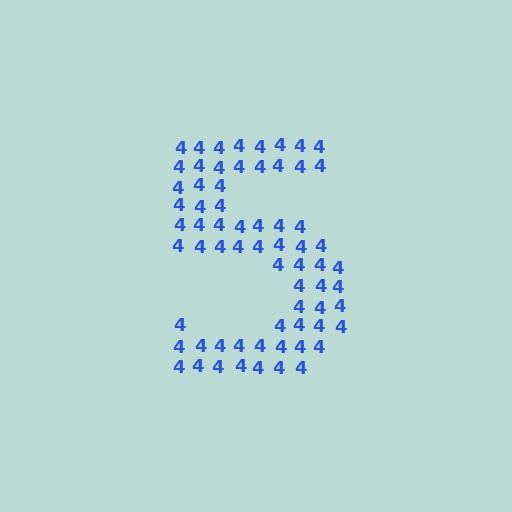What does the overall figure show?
The overall figure shows the digit 5.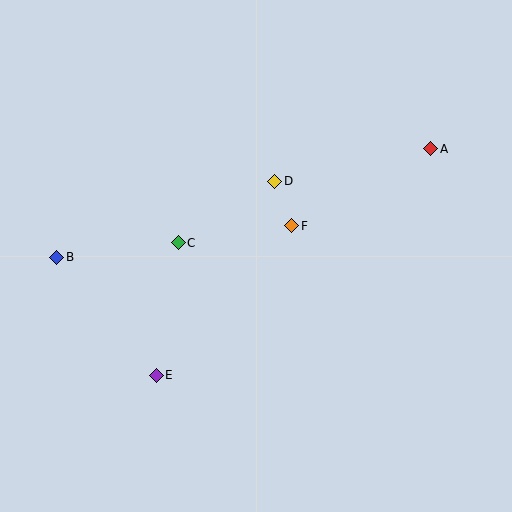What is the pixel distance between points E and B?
The distance between E and B is 155 pixels.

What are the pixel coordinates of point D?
Point D is at (275, 181).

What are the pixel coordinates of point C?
Point C is at (178, 243).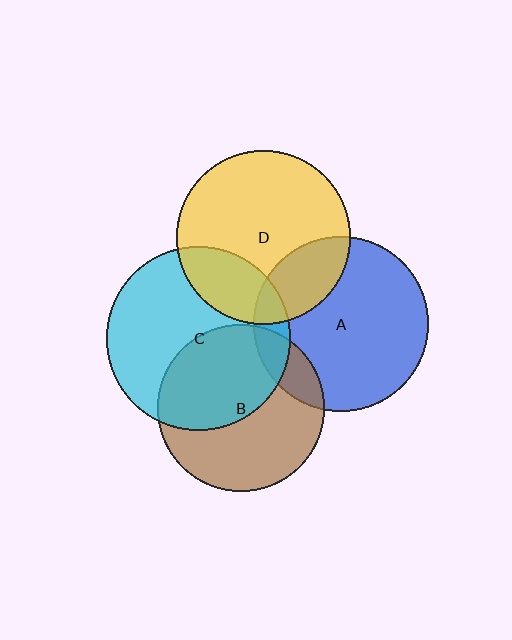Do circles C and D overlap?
Yes.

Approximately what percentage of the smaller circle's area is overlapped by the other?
Approximately 25%.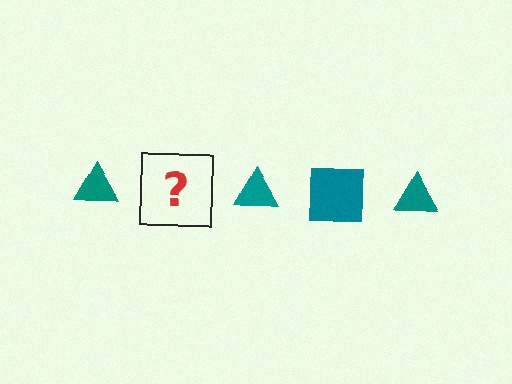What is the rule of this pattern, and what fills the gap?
The rule is that the pattern cycles through triangle, square shapes in teal. The gap should be filled with a teal square.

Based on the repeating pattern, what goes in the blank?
The blank should be a teal square.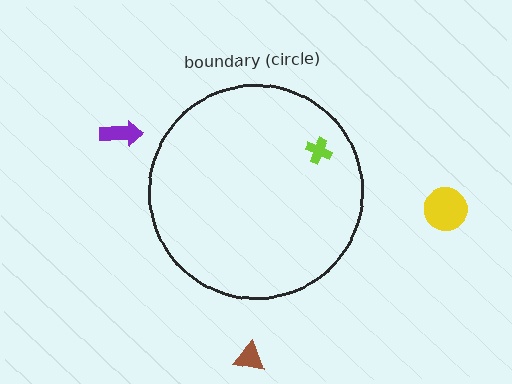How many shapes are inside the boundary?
1 inside, 3 outside.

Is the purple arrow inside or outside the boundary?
Outside.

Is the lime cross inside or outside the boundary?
Inside.